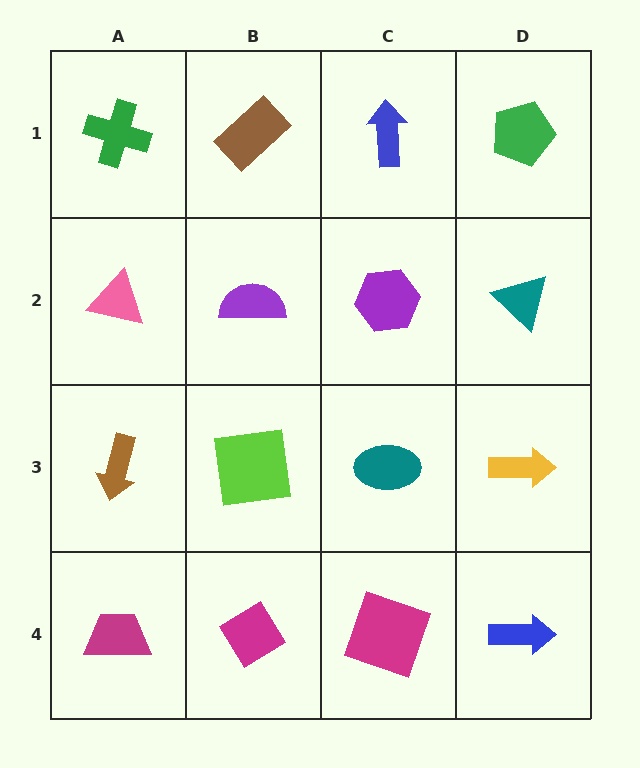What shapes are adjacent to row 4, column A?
A brown arrow (row 3, column A), a magenta diamond (row 4, column B).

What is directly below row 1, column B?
A purple semicircle.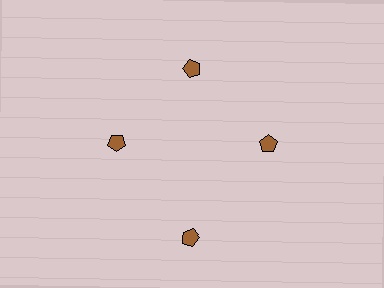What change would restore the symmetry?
The symmetry would be restored by moving it inward, back onto the ring so that all 4 pentagons sit at equal angles and equal distance from the center.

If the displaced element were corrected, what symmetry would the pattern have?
It would have 4-fold rotational symmetry — the pattern would map onto itself every 90 degrees.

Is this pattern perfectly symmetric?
No. The 4 brown pentagons are arranged in a ring, but one element near the 6 o'clock position is pushed outward from the center, breaking the 4-fold rotational symmetry.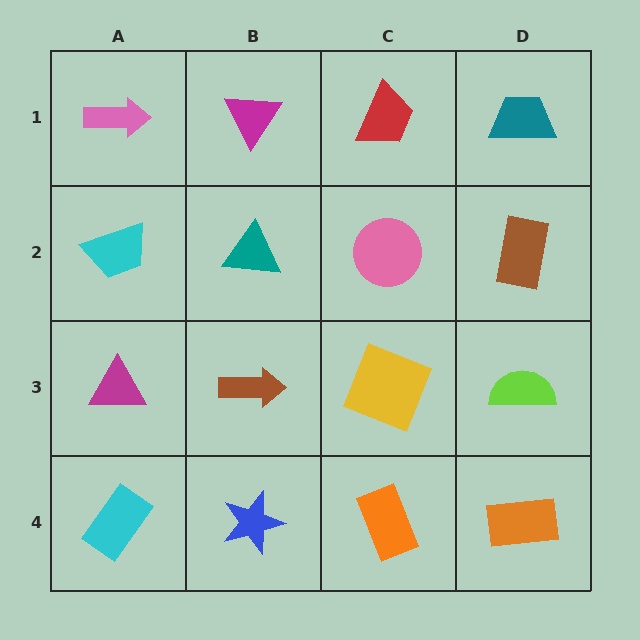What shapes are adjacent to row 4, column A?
A magenta triangle (row 3, column A), a blue star (row 4, column B).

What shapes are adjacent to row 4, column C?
A yellow square (row 3, column C), a blue star (row 4, column B), an orange rectangle (row 4, column D).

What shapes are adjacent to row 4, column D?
A lime semicircle (row 3, column D), an orange rectangle (row 4, column C).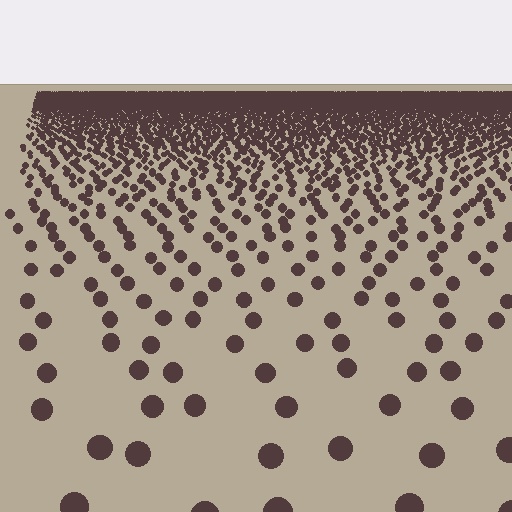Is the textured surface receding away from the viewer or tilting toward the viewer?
The surface is receding away from the viewer. Texture elements get smaller and denser toward the top.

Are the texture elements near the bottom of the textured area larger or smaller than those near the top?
Larger. Near the bottom, elements are closer to the viewer and appear at a bigger on-screen size.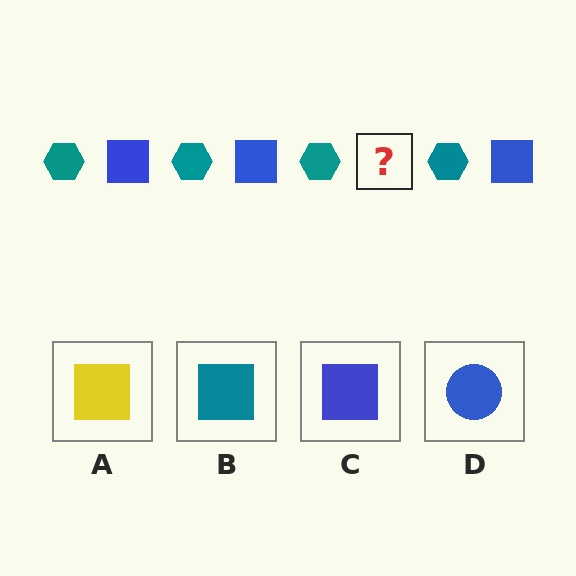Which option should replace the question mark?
Option C.